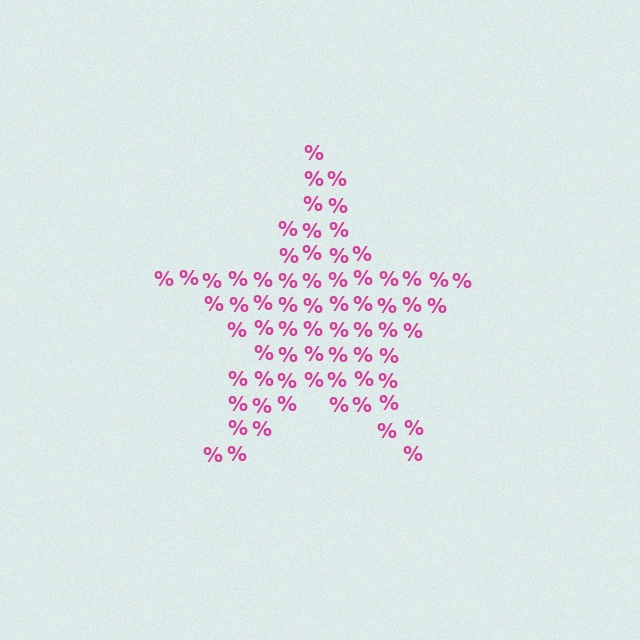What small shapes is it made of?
It is made of small percent signs.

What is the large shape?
The large shape is a star.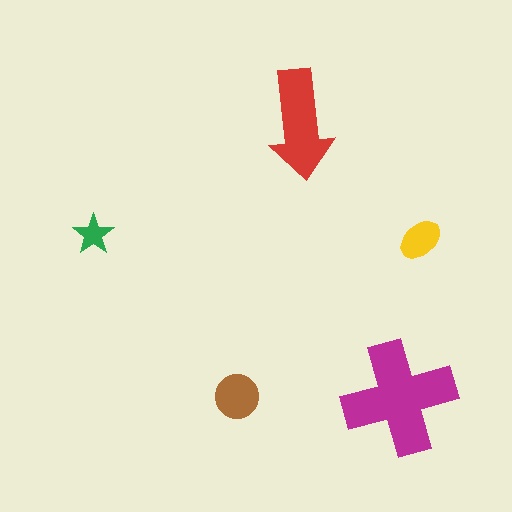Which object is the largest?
The magenta cross.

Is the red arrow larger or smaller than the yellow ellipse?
Larger.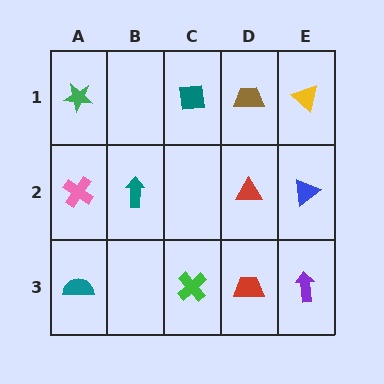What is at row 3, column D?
A red trapezoid.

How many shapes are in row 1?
4 shapes.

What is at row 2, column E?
A blue triangle.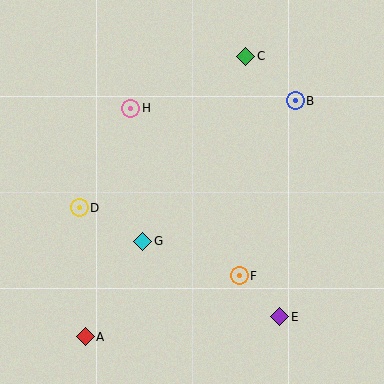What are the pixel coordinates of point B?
Point B is at (295, 101).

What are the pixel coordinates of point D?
Point D is at (79, 208).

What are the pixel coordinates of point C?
Point C is at (246, 56).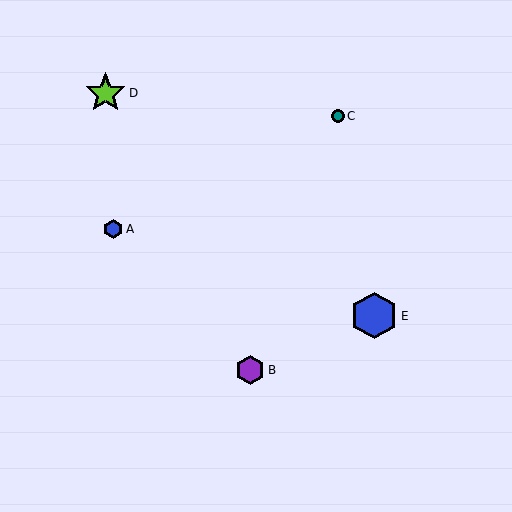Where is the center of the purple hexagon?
The center of the purple hexagon is at (250, 370).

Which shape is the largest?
The blue hexagon (labeled E) is the largest.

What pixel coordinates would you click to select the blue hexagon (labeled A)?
Click at (113, 229) to select the blue hexagon A.